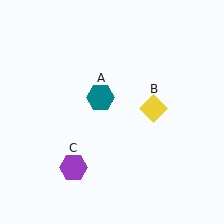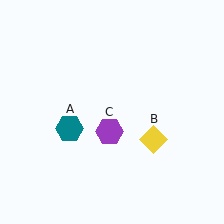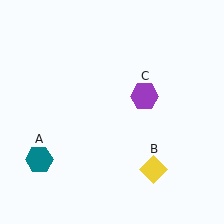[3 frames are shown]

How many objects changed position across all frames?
3 objects changed position: teal hexagon (object A), yellow diamond (object B), purple hexagon (object C).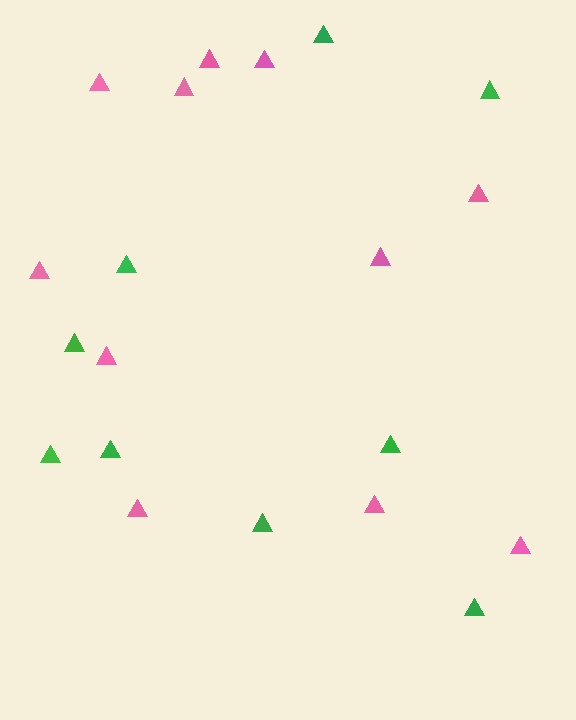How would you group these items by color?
There are 2 groups: one group of pink triangles (11) and one group of green triangles (9).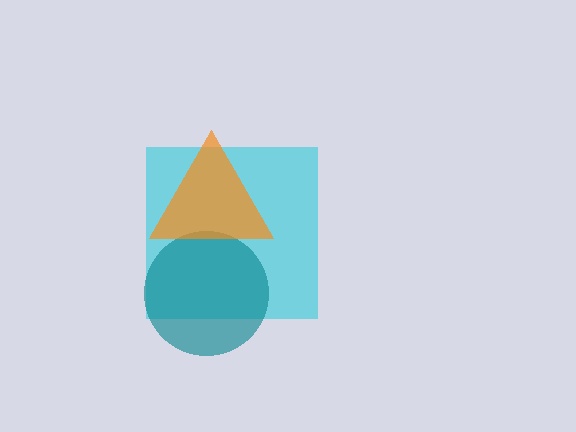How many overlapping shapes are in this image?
There are 3 overlapping shapes in the image.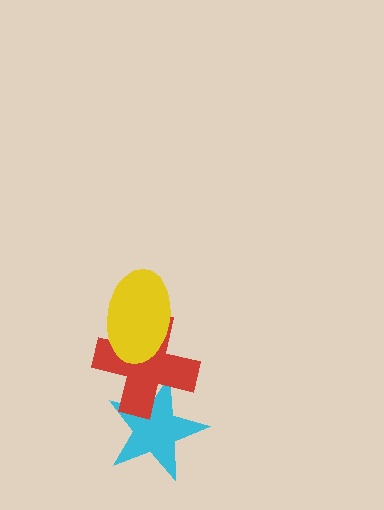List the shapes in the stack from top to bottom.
From top to bottom: the yellow ellipse, the red cross, the cyan star.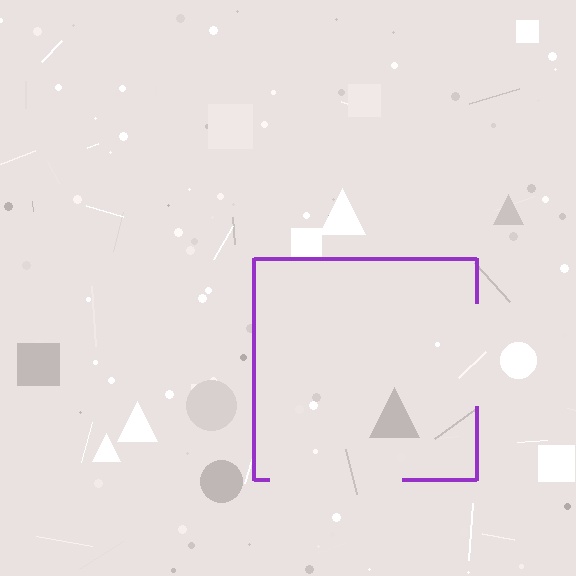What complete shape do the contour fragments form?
The contour fragments form a square.